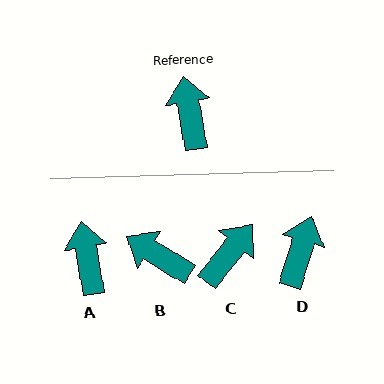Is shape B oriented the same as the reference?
No, it is off by about 48 degrees.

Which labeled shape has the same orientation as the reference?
A.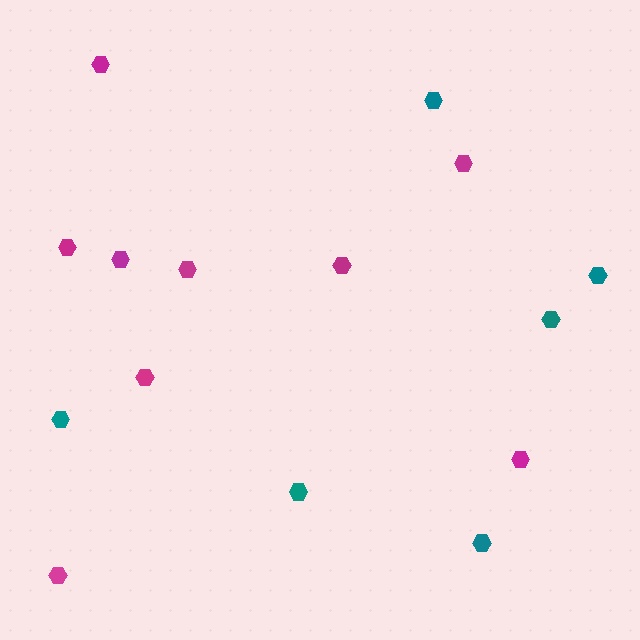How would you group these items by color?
There are 2 groups: one group of teal hexagons (6) and one group of magenta hexagons (9).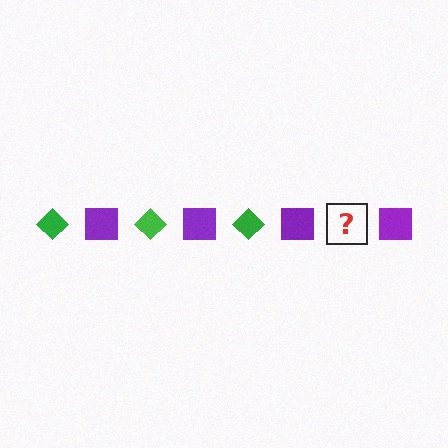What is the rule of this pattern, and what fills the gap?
The rule is that the pattern alternates between green diamond and purple square. The gap should be filled with a green diamond.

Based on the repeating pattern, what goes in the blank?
The blank should be a green diamond.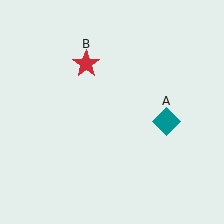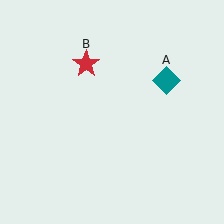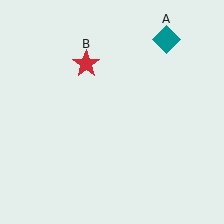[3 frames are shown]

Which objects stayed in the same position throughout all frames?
Red star (object B) remained stationary.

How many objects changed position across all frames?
1 object changed position: teal diamond (object A).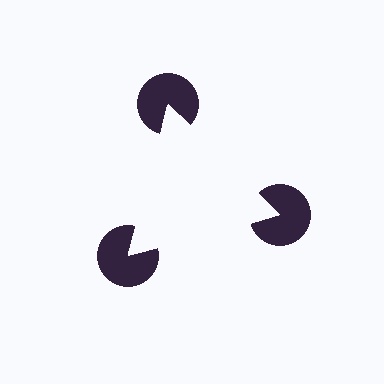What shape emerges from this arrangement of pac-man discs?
An illusory triangle — its edges are inferred from the aligned wedge cuts in the pac-man discs, not physically drawn.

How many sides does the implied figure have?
3 sides.